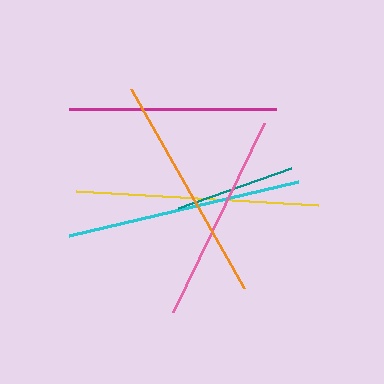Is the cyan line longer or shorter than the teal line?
The cyan line is longer than the teal line.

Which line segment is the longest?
The yellow line is the longest at approximately 242 pixels.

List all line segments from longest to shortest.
From longest to shortest: yellow, cyan, orange, pink, magenta, teal.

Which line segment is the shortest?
The teal line is the shortest at approximately 119 pixels.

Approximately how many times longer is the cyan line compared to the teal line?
The cyan line is approximately 2.0 times the length of the teal line.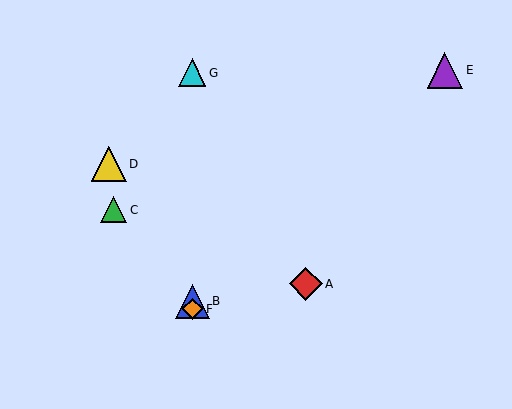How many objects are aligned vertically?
3 objects (B, F, G) are aligned vertically.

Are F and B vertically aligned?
Yes, both are at x≈192.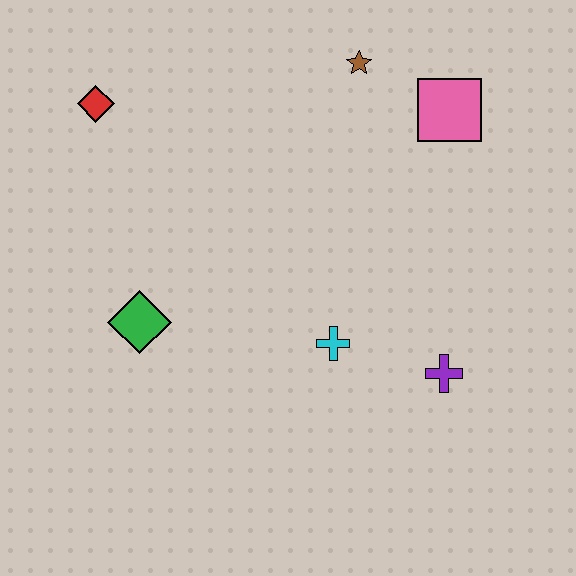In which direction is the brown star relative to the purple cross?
The brown star is above the purple cross.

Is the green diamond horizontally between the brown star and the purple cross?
No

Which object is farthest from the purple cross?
The red diamond is farthest from the purple cross.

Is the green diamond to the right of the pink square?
No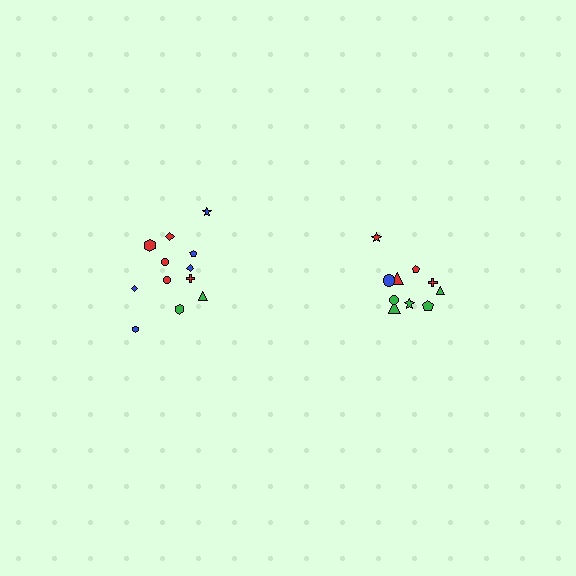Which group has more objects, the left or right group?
The left group.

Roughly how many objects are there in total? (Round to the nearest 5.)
Roughly 20 objects in total.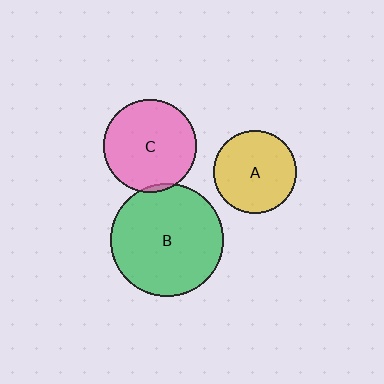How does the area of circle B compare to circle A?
Approximately 1.8 times.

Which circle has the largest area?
Circle B (green).